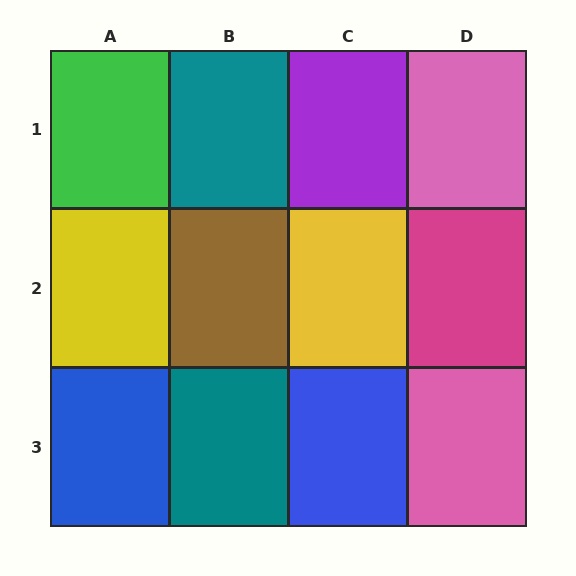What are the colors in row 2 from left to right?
Yellow, brown, yellow, magenta.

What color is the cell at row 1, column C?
Purple.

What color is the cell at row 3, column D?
Pink.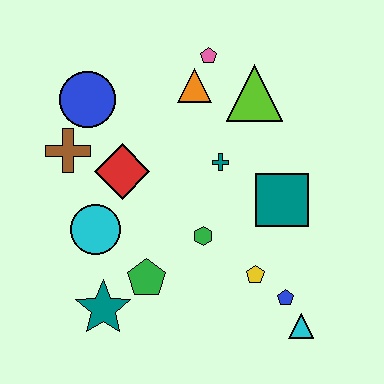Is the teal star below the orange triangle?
Yes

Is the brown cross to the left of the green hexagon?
Yes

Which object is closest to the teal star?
The green pentagon is closest to the teal star.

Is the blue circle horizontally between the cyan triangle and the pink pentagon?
No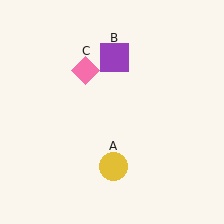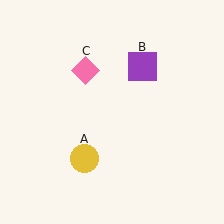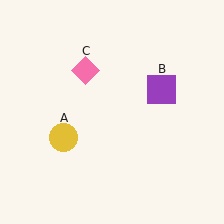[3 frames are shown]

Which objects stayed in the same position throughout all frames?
Pink diamond (object C) remained stationary.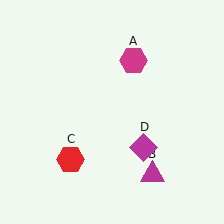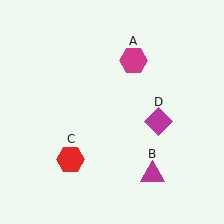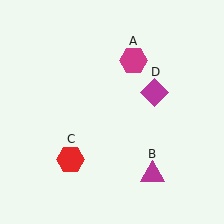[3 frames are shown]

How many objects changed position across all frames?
1 object changed position: magenta diamond (object D).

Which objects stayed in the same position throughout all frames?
Magenta hexagon (object A) and magenta triangle (object B) and red hexagon (object C) remained stationary.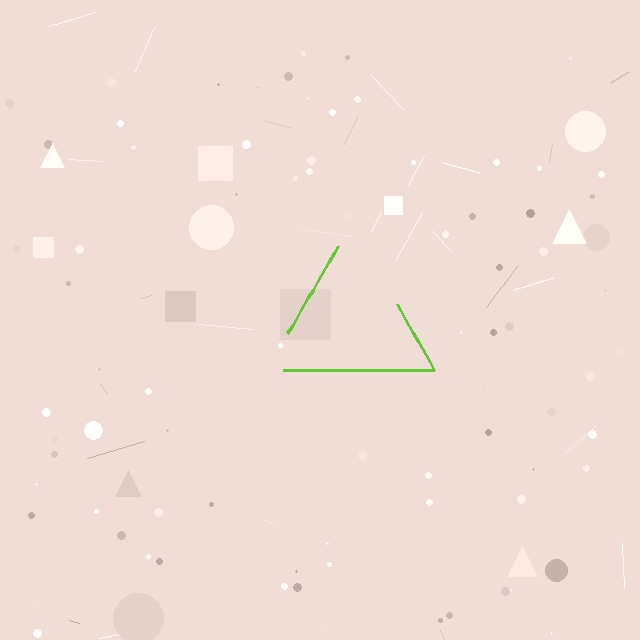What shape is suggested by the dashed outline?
The dashed outline suggests a triangle.